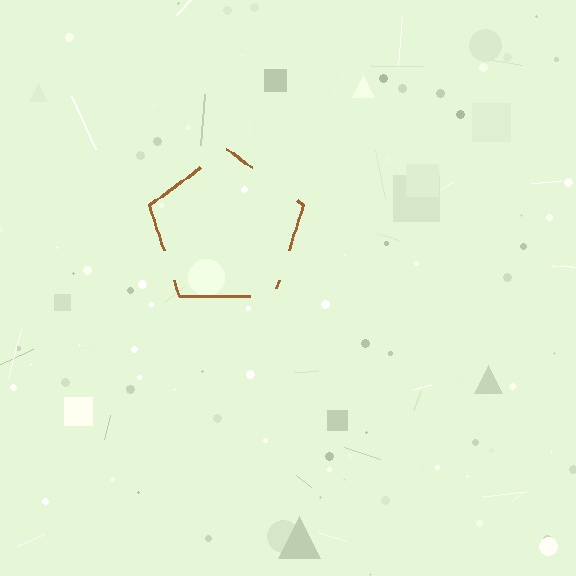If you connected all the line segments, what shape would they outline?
They would outline a pentagon.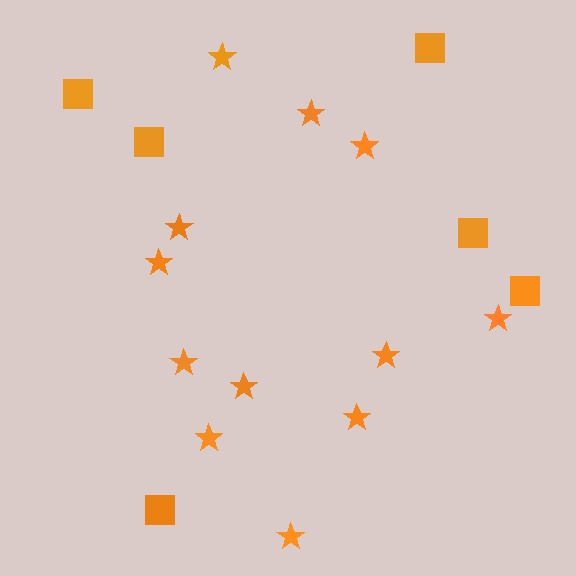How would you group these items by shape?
There are 2 groups: one group of squares (6) and one group of stars (12).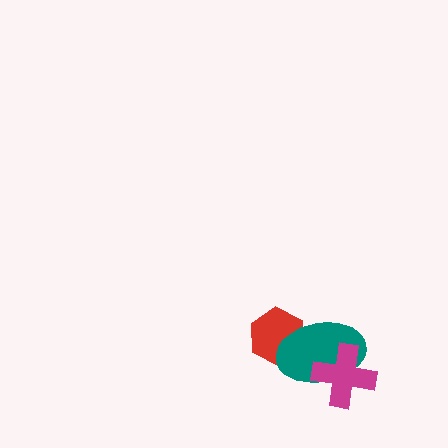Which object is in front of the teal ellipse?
The magenta cross is in front of the teal ellipse.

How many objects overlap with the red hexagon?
1 object overlaps with the red hexagon.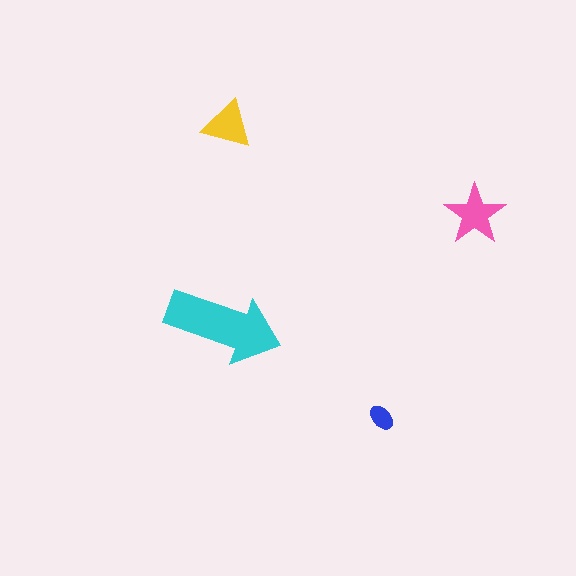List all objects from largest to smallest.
The cyan arrow, the pink star, the yellow triangle, the blue ellipse.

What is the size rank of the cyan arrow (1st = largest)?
1st.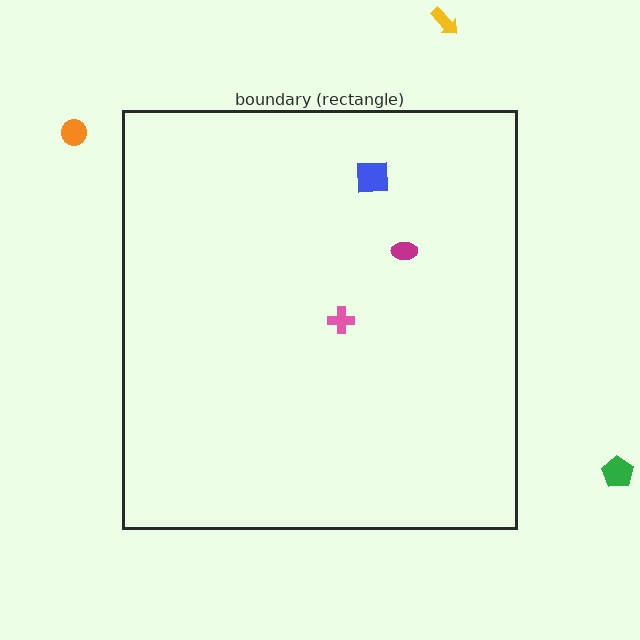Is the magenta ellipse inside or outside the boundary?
Inside.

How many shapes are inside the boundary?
3 inside, 3 outside.